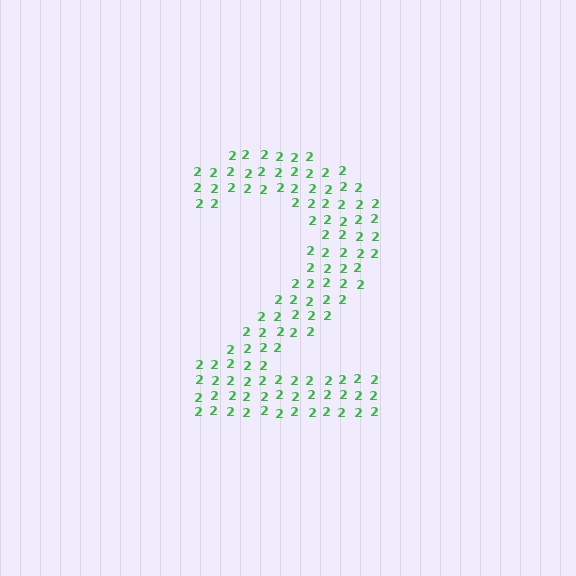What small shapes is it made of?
It is made of small digit 2's.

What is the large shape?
The large shape is the digit 2.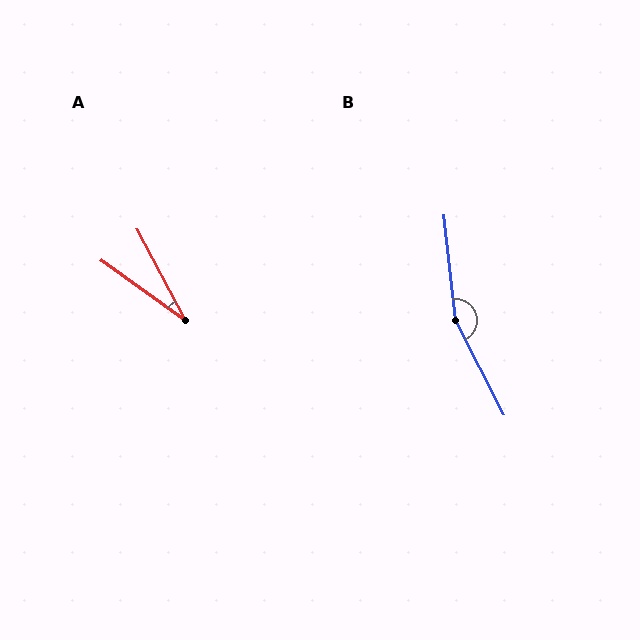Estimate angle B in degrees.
Approximately 159 degrees.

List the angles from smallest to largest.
A (26°), B (159°).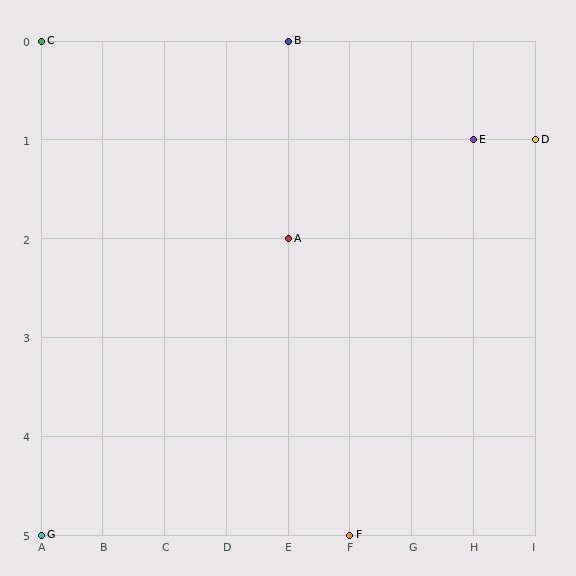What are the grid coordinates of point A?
Point A is at grid coordinates (E, 2).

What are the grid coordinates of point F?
Point F is at grid coordinates (F, 5).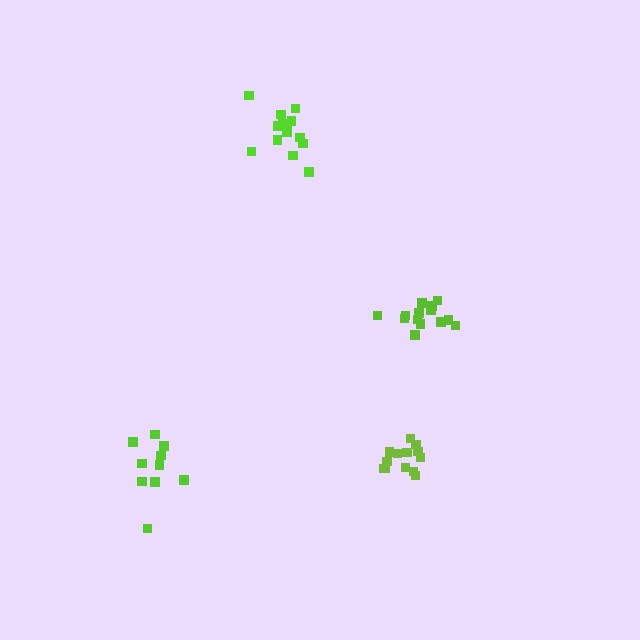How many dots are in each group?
Group 1: 14 dots, Group 2: 10 dots, Group 3: 13 dots, Group 4: 14 dots (51 total).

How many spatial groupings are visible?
There are 4 spatial groupings.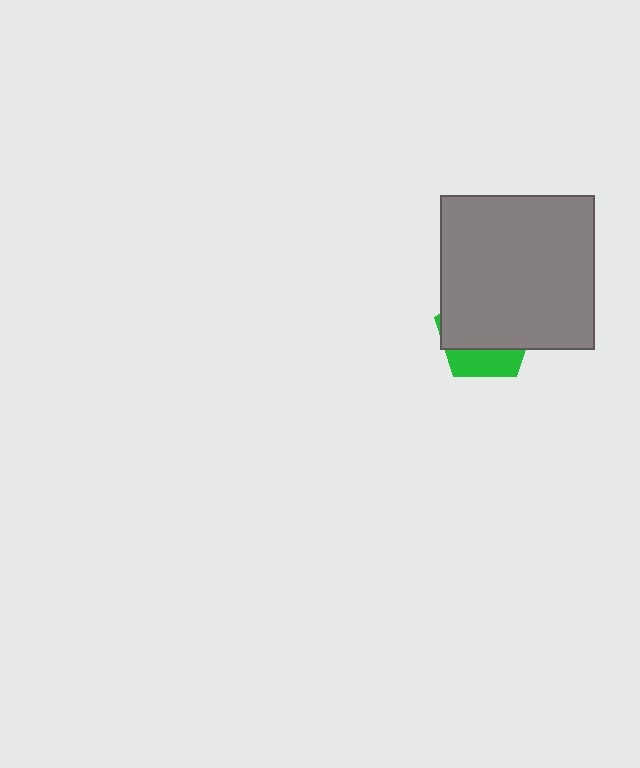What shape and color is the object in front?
The object in front is a gray square.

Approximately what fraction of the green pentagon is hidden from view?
Roughly 70% of the green pentagon is hidden behind the gray square.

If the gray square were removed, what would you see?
You would see the complete green pentagon.